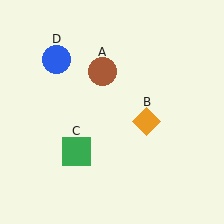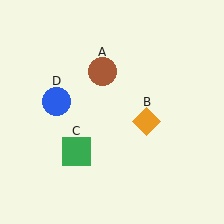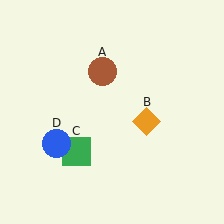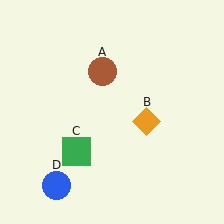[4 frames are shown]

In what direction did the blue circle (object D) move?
The blue circle (object D) moved down.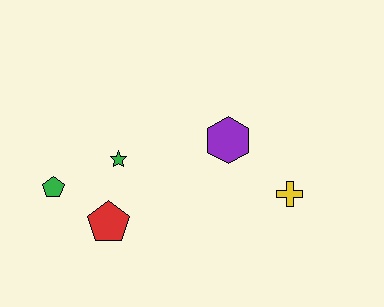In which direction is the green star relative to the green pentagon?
The green star is to the right of the green pentagon.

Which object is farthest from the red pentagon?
The yellow cross is farthest from the red pentagon.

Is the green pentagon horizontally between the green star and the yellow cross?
No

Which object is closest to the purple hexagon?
The yellow cross is closest to the purple hexagon.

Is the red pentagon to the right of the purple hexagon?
No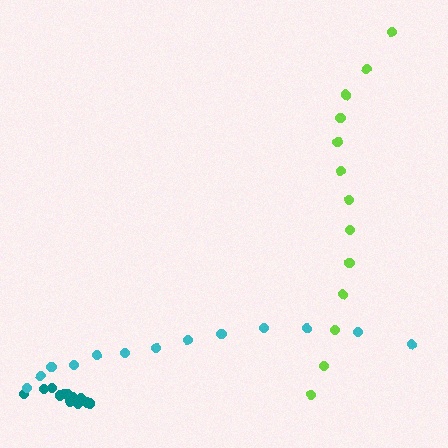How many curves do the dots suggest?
There are 3 distinct paths.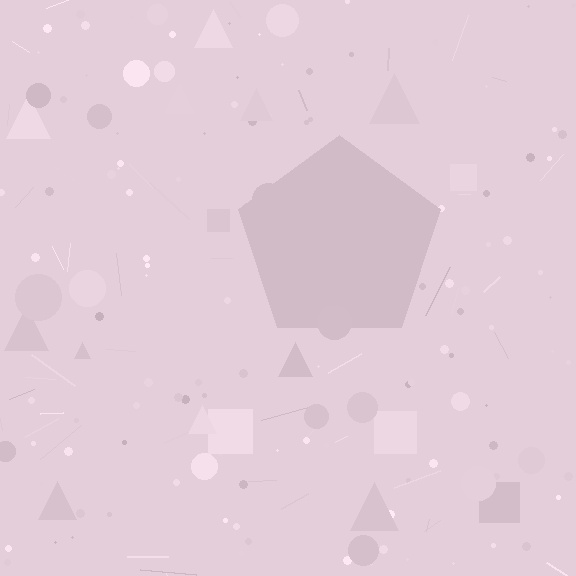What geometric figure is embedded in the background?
A pentagon is embedded in the background.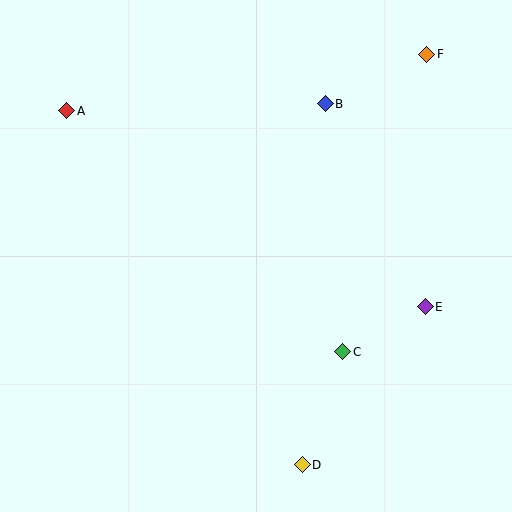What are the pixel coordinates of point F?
Point F is at (427, 54).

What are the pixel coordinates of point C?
Point C is at (343, 352).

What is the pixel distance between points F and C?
The distance between F and C is 309 pixels.